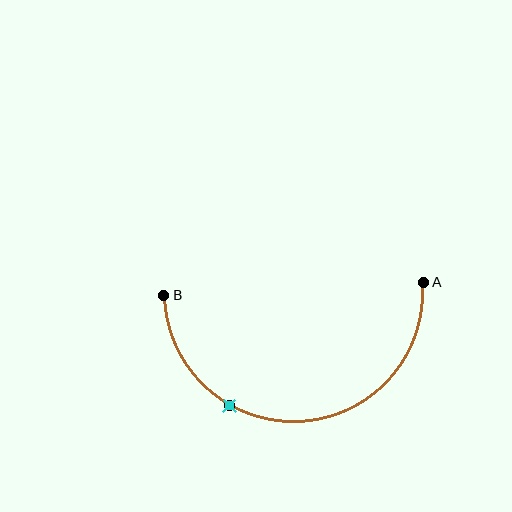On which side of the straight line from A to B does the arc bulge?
The arc bulges below the straight line connecting A and B.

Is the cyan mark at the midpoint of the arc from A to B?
No. The cyan mark lies on the arc but is closer to endpoint B. The arc midpoint would be at the point on the curve equidistant along the arc from both A and B.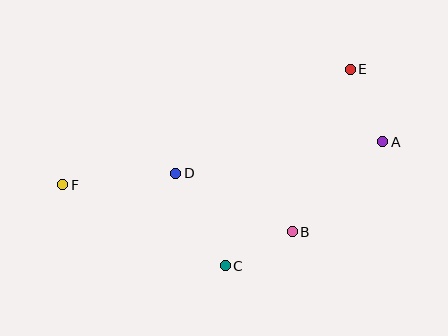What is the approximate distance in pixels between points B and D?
The distance between B and D is approximately 130 pixels.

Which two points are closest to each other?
Points B and C are closest to each other.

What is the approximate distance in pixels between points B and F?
The distance between B and F is approximately 234 pixels.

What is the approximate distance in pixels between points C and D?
The distance between C and D is approximately 105 pixels.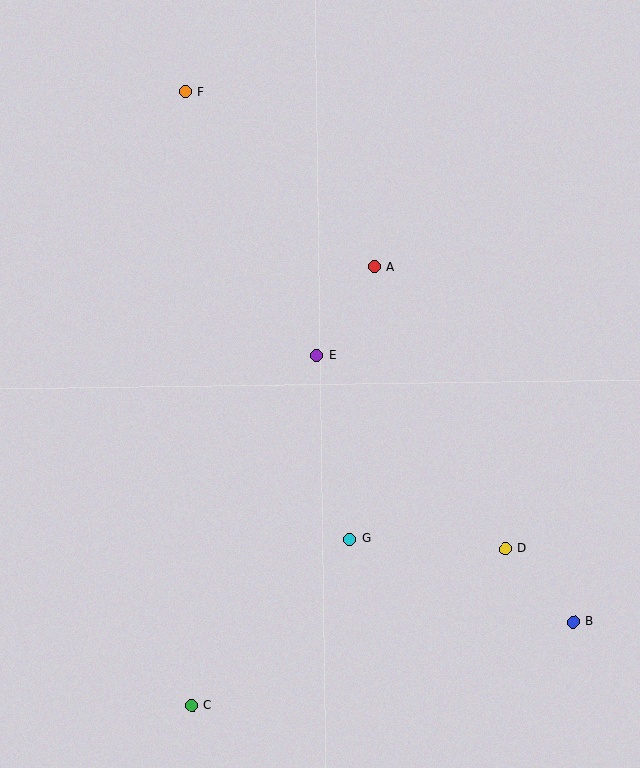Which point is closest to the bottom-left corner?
Point C is closest to the bottom-left corner.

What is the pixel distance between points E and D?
The distance between E and D is 271 pixels.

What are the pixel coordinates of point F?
Point F is at (185, 91).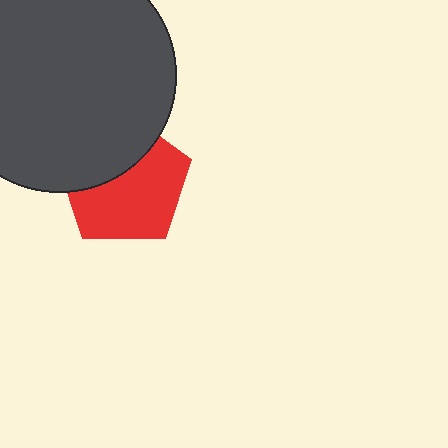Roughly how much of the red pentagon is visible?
About half of it is visible (roughly 62%).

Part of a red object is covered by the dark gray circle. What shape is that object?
It is a pentagon.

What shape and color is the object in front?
The object in front is a dark gray circle.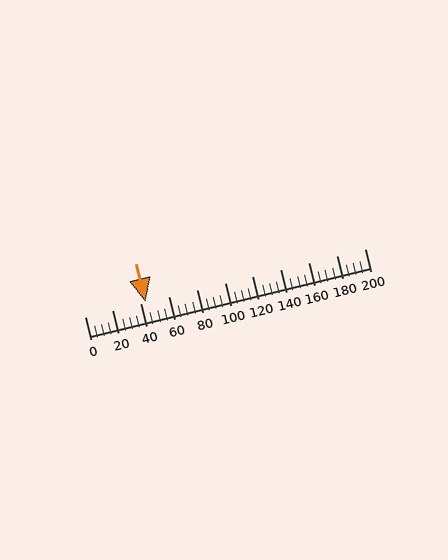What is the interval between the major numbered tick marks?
The major tick marks are spaced 20 units apart.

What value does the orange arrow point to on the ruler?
The orange arrow points to approximately 43.